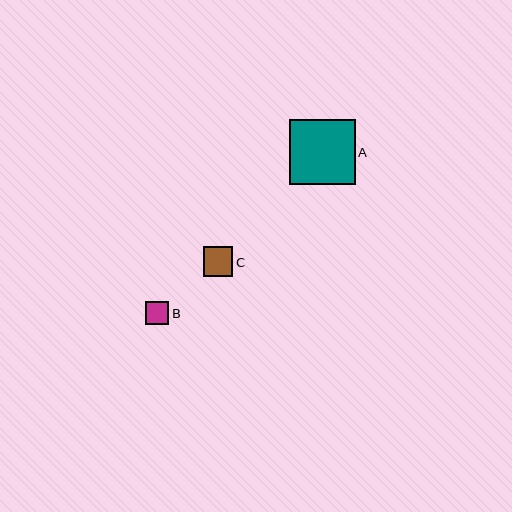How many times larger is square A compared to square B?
Square A is approximately 2.8 times the size of square B.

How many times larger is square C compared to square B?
Square C is approximately 1.3 times the size of square B.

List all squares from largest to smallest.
From largest to smallest: A, C, B.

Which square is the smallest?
Square B is the smallest with a size of approximately 23 pixels.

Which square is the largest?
Square A is the largest with a size of approximately 65 pixels.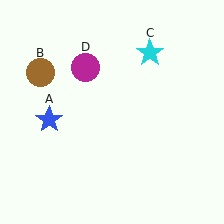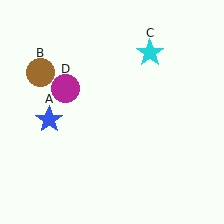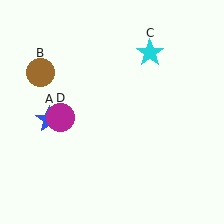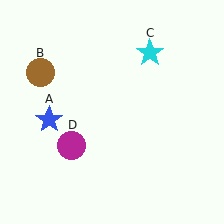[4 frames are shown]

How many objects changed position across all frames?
1 object changed position: magenta circle (object D).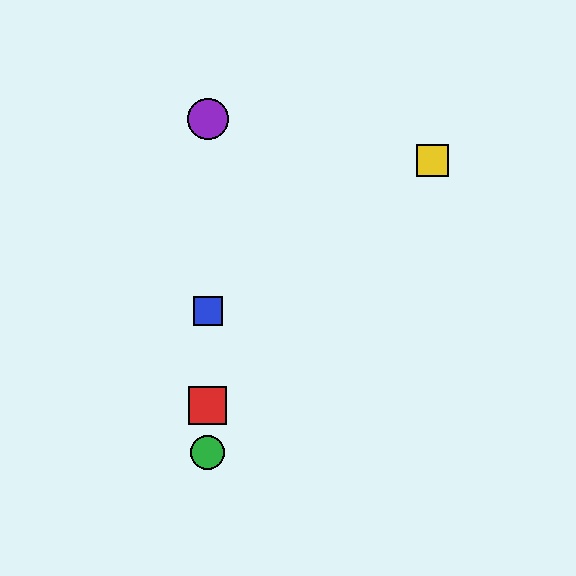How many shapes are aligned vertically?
4 shapes (the red square, the blue square, the green circle, the purple circle) are aligned vertically.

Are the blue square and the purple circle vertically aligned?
Yes, both are at x≈208.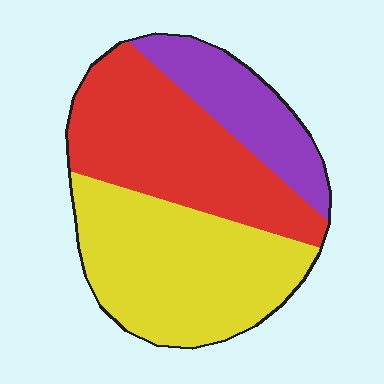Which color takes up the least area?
Purple, at roughly 20%.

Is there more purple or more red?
Red.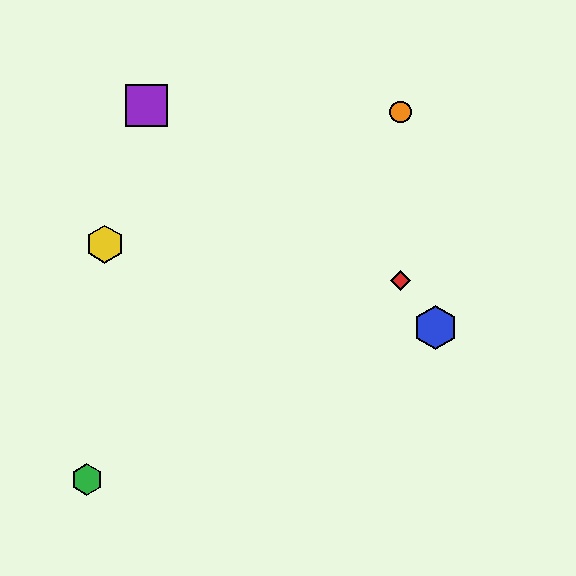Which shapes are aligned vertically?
The red diamond, the orange circle are aligned vertically.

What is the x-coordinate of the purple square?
The purple square is at x≈146.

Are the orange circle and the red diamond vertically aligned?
Yes, both are at x≈400.